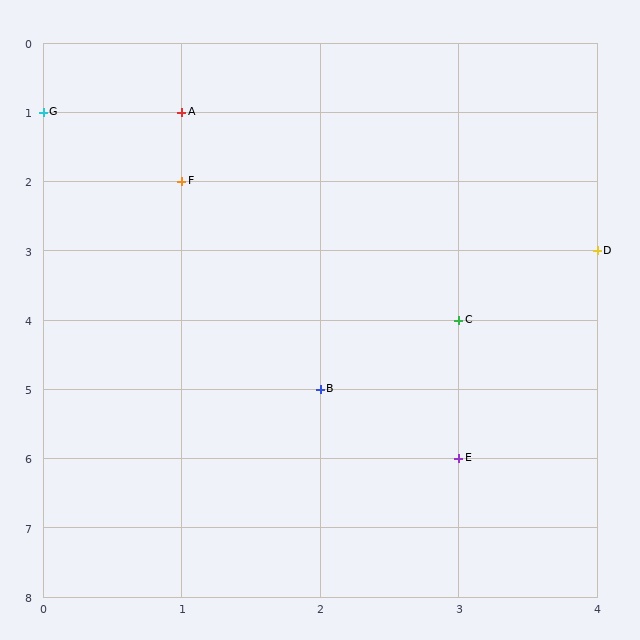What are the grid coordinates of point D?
Point D is at grid coordinates (4, 3).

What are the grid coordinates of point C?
Point C is at grid coordinates (3, 4).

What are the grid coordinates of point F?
Point F is at grid coordinates (1, 2).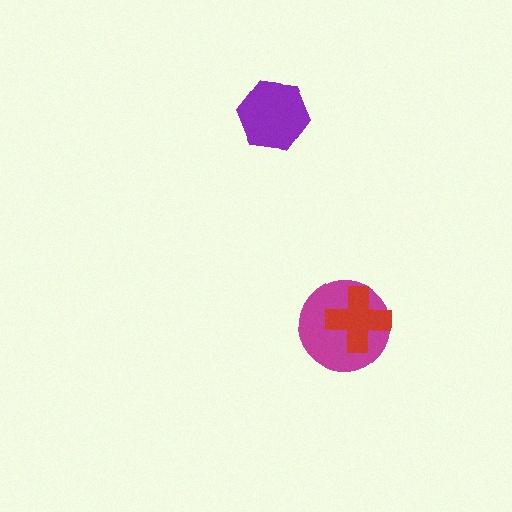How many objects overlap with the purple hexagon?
0 objects overlap with the purple hexagon.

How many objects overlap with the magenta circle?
1 object overlaps with the magenta circle.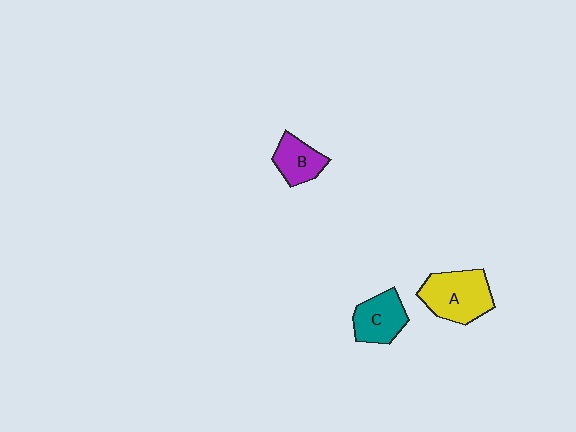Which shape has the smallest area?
Shape B (purple).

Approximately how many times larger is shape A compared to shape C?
Approximately 1.4 times.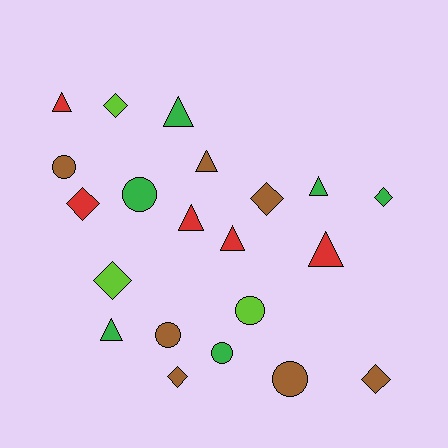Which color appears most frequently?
Brown, with 7 objects.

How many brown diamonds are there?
There are 3 brown diamonds.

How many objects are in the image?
There are 21 objects.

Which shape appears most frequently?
Triangle, with 8 objects.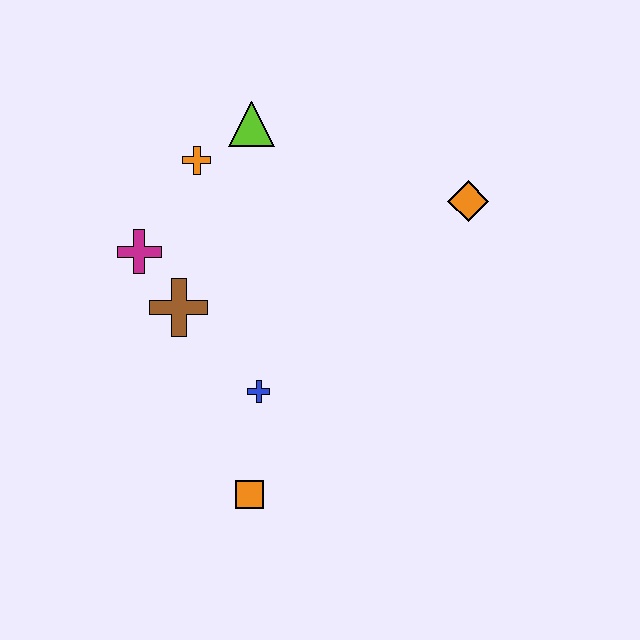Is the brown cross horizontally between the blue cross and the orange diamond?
No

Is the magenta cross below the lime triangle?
Yes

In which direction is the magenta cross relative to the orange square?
The magenta cross is above the orange square.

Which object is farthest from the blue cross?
The orange diamond is farthest from the blue cross.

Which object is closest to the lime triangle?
The orange cross is closest to the lime triangle.